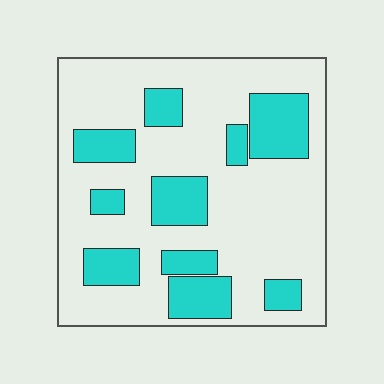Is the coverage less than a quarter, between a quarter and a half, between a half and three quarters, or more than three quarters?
Between a quarter and a half.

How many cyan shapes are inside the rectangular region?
10.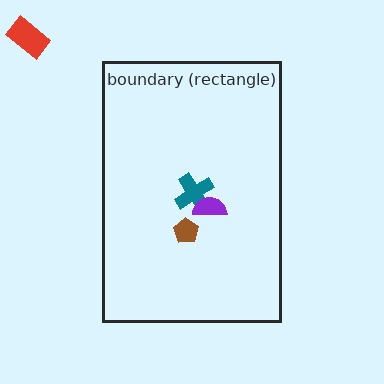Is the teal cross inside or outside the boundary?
Inside.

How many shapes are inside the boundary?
3 inside, 1 outside.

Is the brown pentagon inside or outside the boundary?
Inside.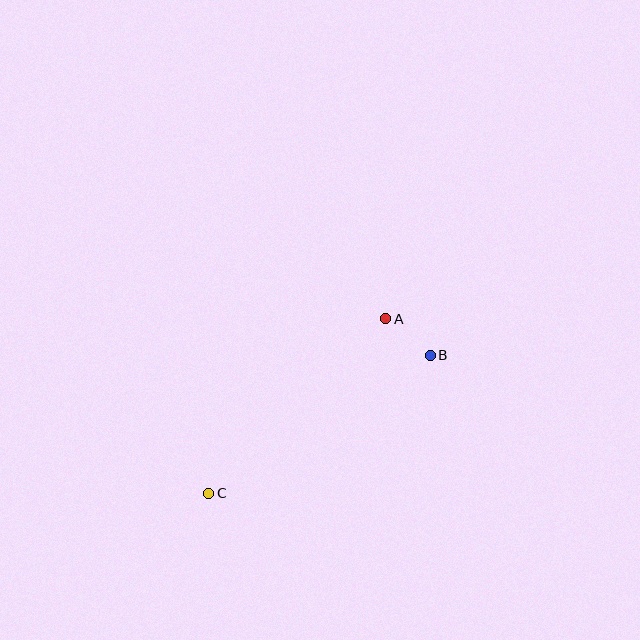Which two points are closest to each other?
Points A and B are closest to each other.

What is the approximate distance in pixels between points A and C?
The distance between A and C is approximately 249 pixels.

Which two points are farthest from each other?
Points B and C are farthest from each other.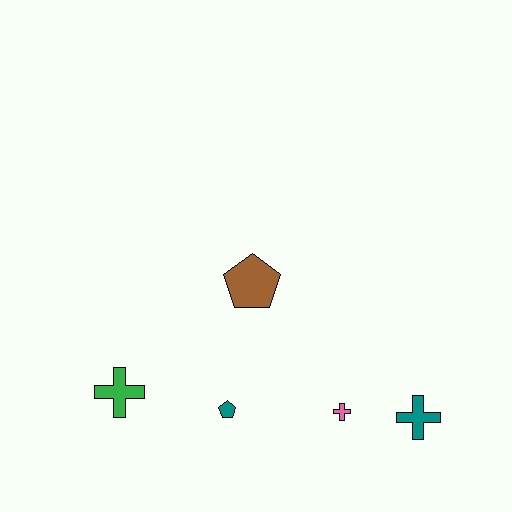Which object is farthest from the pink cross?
The green cross is farthest from the pink cross.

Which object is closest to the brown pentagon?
The teal pentagon is closest to the brown pentagon.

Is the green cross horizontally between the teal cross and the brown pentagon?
No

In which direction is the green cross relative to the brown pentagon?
The green cross is to the left of the brown pentagon.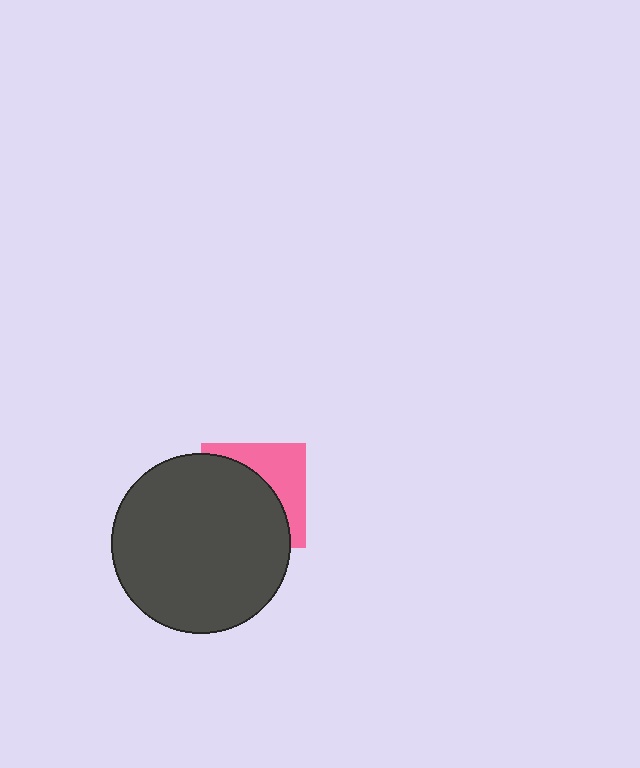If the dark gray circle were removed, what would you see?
You would see the complete pink square.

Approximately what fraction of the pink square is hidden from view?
Roughly 62% of the pink square is hidden behind the dark gray circle.